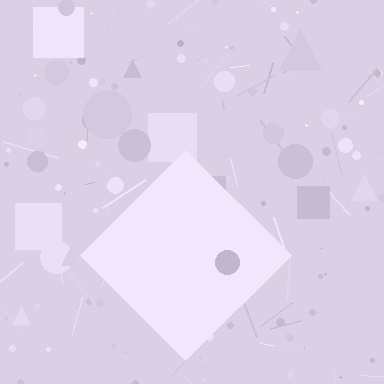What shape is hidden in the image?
A diamond is hidden in the image.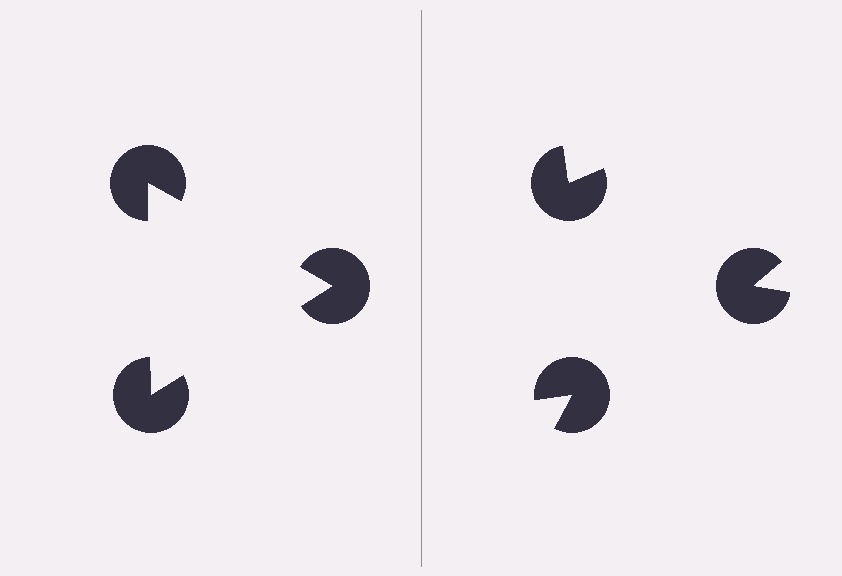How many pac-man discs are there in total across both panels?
6 — 3 on each side.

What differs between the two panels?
The pac-man discs are positioned identically on both sides; only the wedge orientations differ. On the left they align to a triangle; on the right they are misaligned.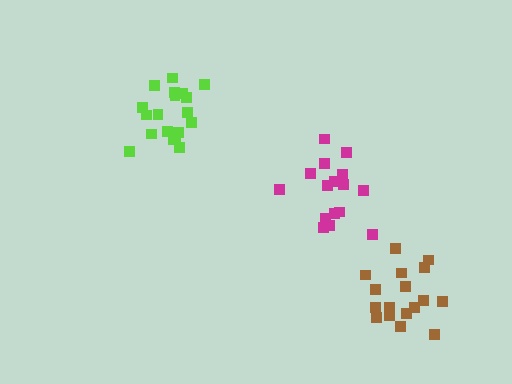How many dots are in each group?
Group 1: 19 dots, Group 2: 16 dots, Group 3: 17 dots (52 total).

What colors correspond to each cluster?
The clusters are colored: lime, magenta, brown.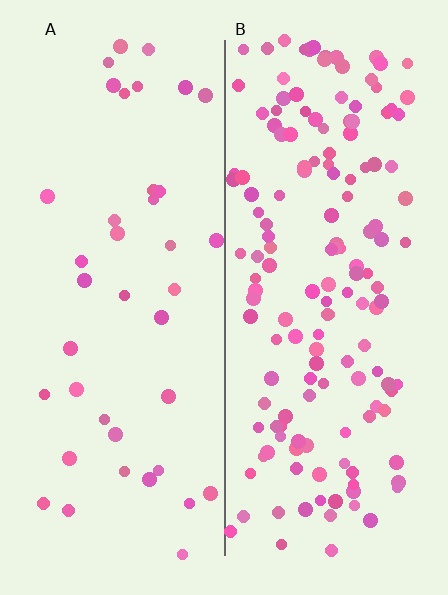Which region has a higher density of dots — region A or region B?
B (the right).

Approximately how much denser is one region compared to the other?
Approximately 3.9× — region B over region A.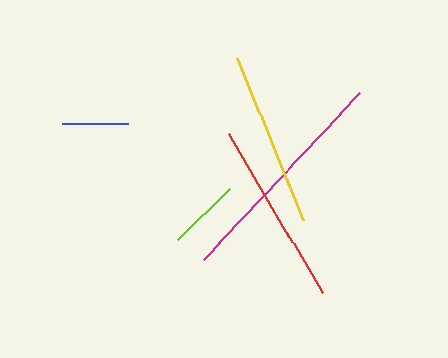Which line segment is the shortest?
The blue line is the shortest at approximately 67 pixels.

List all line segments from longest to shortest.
From longest to shortest: magenta, red, yellow, lime, blue.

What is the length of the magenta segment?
The magenta segment is approximately 229 pixels long.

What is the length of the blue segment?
The blue segment is approximately 67 pixels long.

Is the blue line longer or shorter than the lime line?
The lime line is longer than the blue line.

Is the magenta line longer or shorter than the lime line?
The magenta line is longer than the lime line.